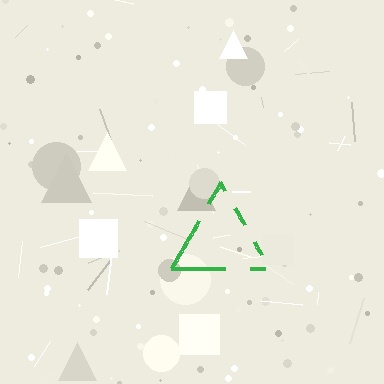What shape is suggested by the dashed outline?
The dashed outline suggests a triangle.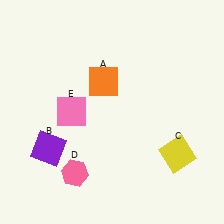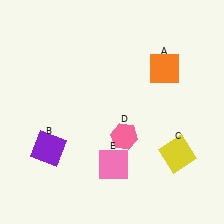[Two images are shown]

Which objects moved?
The objects that moved are: the orange square (A), the pink hexagon (D), the pink square (E).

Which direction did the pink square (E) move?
The pink square (E) moved down.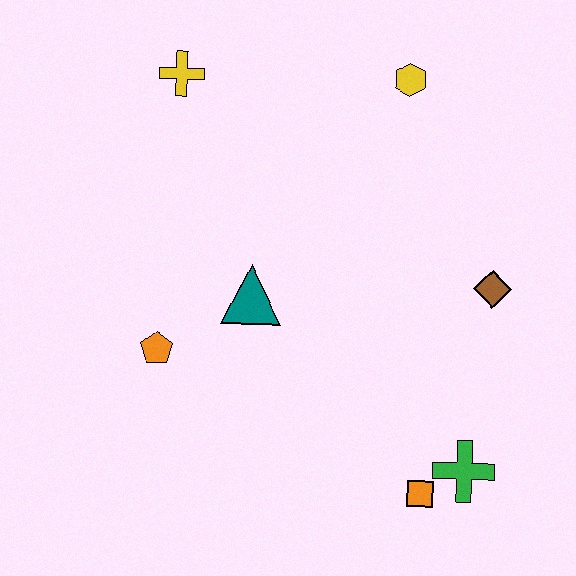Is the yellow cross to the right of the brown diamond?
No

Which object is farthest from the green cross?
The yellow cross is farthest from the green cross.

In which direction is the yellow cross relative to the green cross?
The yellow cross is above the green cross.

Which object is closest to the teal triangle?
The orange pentagon is closest to the teal triangle.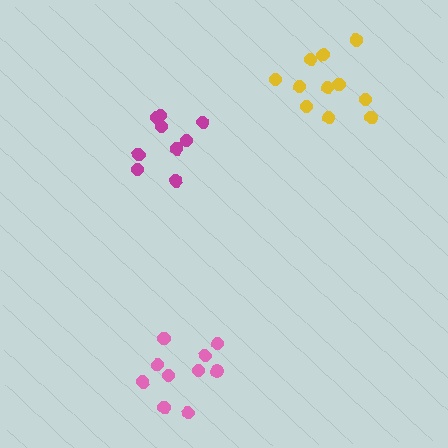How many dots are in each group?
Group 1: 10 dots, Group 2: 11 dots, Group 3: 9 dots (30 total).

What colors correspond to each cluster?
The clusters are colored: pink, yellow, magenta.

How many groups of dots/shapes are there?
There are 3 groups.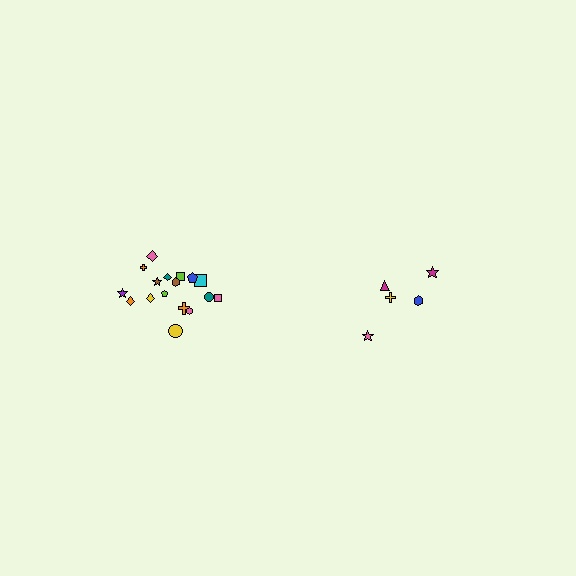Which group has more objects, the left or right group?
The left group.